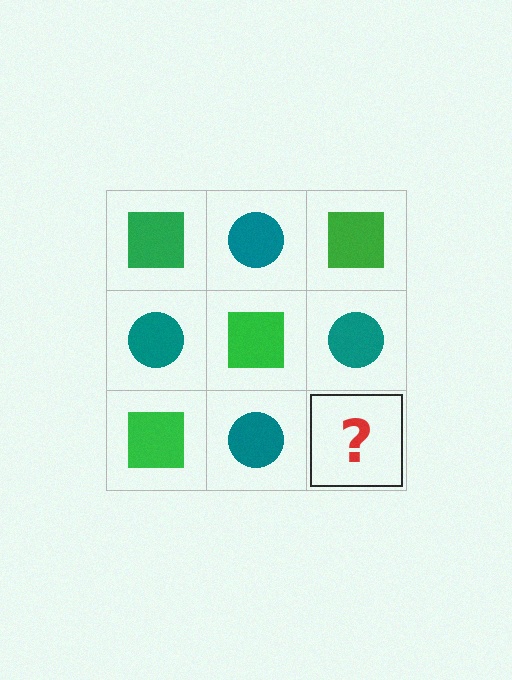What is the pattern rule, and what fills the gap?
The rule is that it alternates green square and teal circle in a checkerboard pattern. The gap should be filled with a green square.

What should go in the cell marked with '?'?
The missing cell should contain a green square.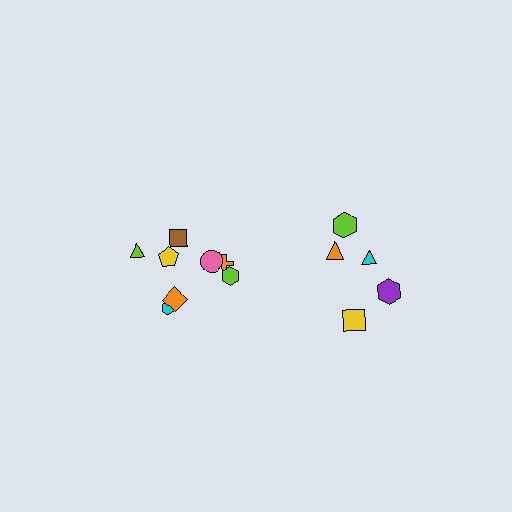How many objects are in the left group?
There are 8 objects.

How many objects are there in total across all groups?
There are 13 objects.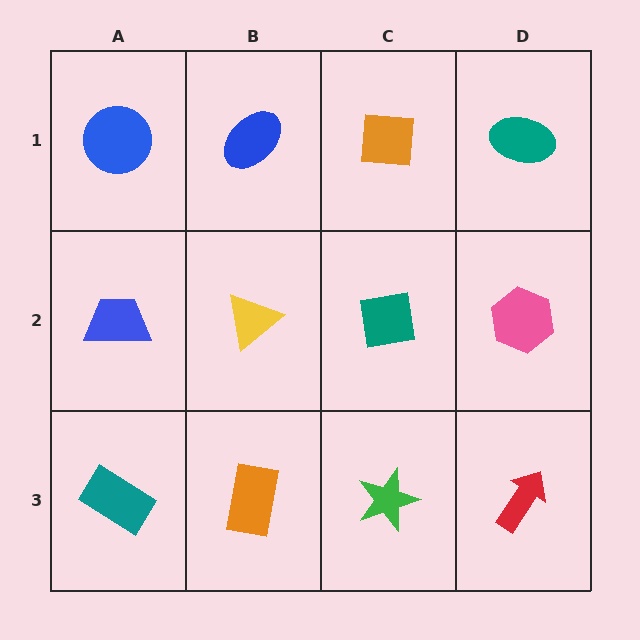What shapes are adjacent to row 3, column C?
A teal square (row 2, column C), an orange rectangle (row 3, column B), a red arrow (row 3, column D).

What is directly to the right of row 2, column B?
A teal square.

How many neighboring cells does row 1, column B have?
3.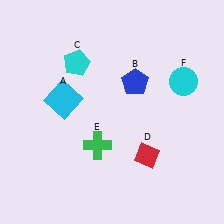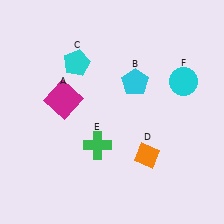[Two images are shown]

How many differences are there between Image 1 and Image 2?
There are 3 differences between the two images.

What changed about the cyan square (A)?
In Image 1, A is cyan. In Image 2, it changed to magenta.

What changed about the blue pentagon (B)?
In Image 1, B is blue. In Image 2, it changed to cyan.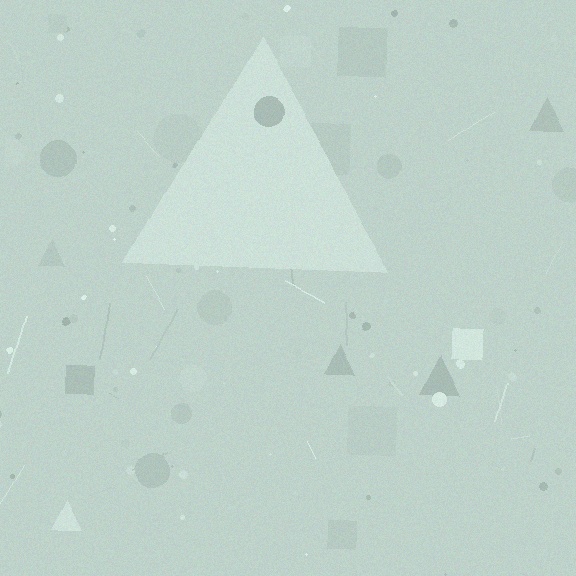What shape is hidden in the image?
A triangle is hidden in the image.